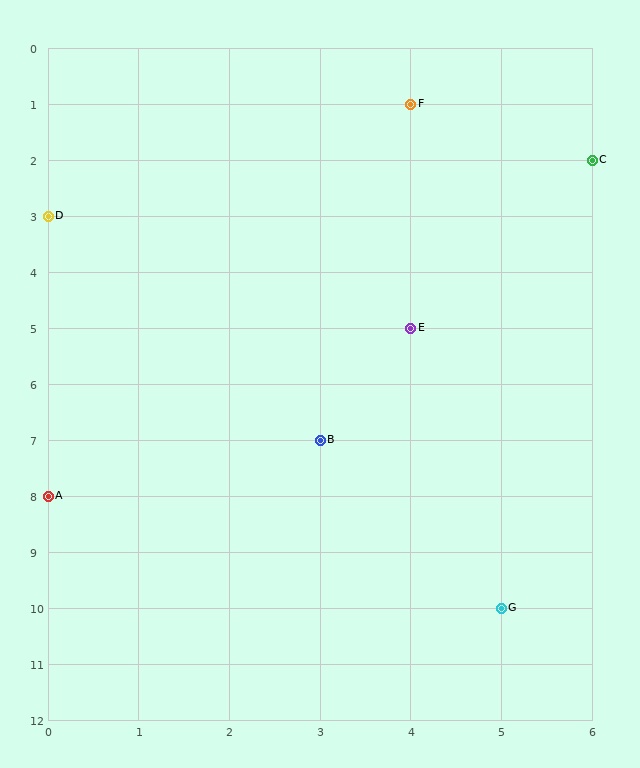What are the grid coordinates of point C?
Point C is at grid coordinates (6, 2).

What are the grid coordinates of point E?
Point E is at grid coordinates (4, 5).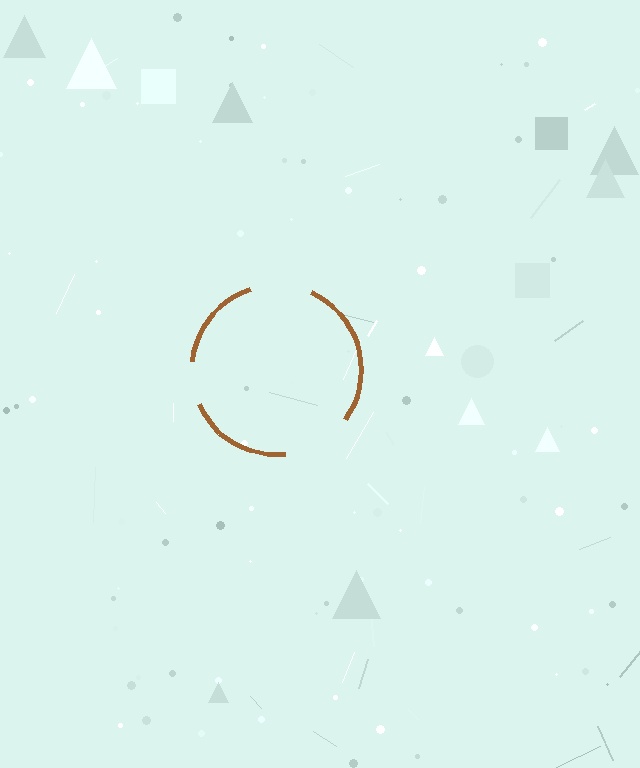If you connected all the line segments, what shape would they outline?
They would outline a circle.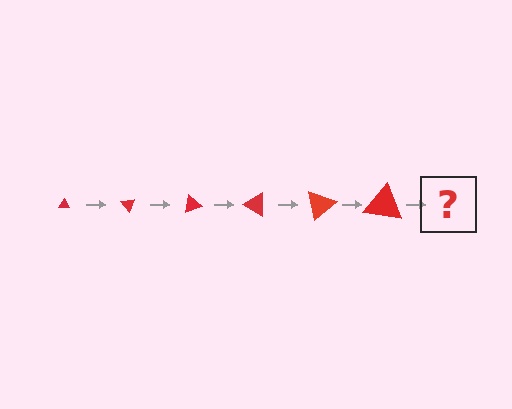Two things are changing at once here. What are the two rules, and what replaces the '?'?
The two rules are that the triangle grows larger each step and it rotates 50 degrees each step. The '?' should be a triangle, larger than the previous one and rotated 300 degrees from the start.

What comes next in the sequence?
The next element should be a triangle, larger than the previous one and rotated 300 degrees from the start.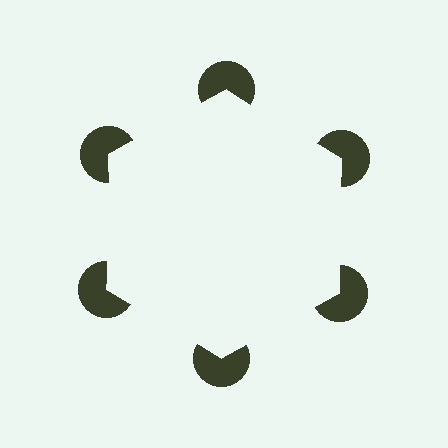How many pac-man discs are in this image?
There are 6 — one at each vertex of the illusory hexagon.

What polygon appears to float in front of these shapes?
An illusory hexagon — its edges are inferred from the aligned wedge cuts in the pac-man discs, not physically drawn.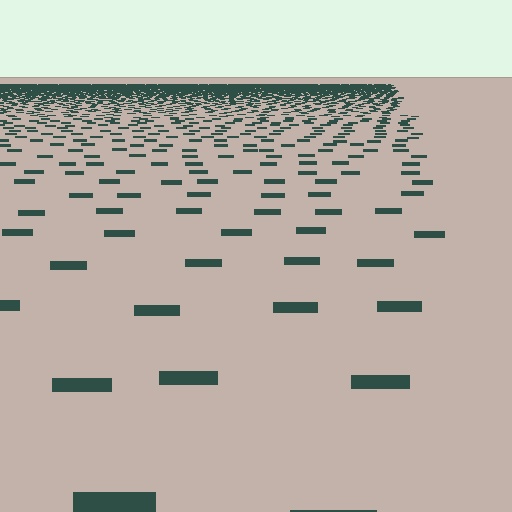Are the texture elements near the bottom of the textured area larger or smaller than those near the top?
Larger. Near the bottom, elements are closer to the viewer and appear at a bigger on-screen size.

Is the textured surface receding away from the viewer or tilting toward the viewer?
The surface is receding away from the viewer. Texture elements get smaller and denser toward the top.